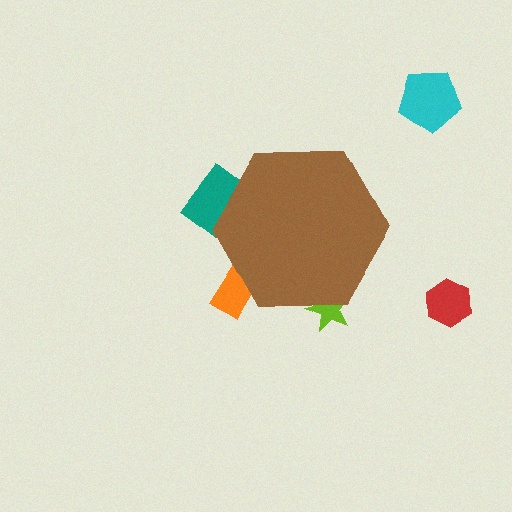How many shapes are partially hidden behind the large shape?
3 shapes are partially hidden.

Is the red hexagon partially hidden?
No, the red hexagon is fully visible.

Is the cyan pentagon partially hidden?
No, the cyan pentagon is fully visible.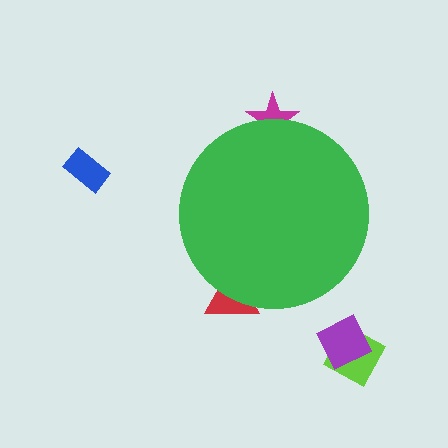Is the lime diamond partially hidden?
No, the lime diamond is fully visible.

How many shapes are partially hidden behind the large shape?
2 shapes are partially hidden.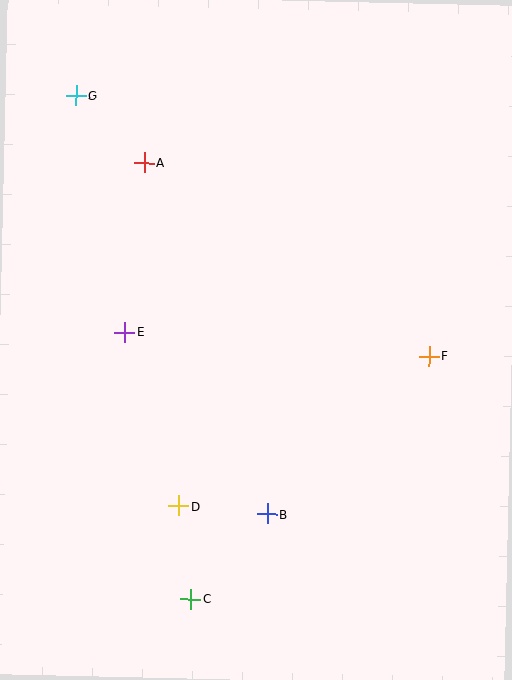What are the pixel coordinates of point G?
Point G is at (76, 95).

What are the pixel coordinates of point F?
Point F is at (429, 356).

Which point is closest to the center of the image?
Point E at (125, 332) is closest to the center.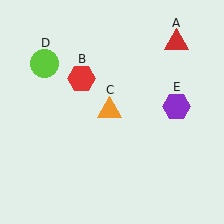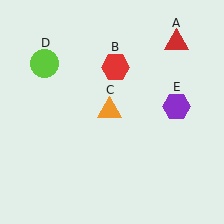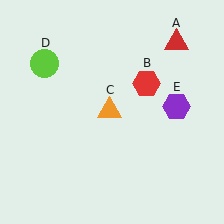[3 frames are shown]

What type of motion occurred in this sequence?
The red hexagon (object B) rotated clockwise around the center of the scene.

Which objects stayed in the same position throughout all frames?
Red triangle (object A) and orange triangle (object C) and lime circle (object D) and purple hexagon (object E) remained stationary.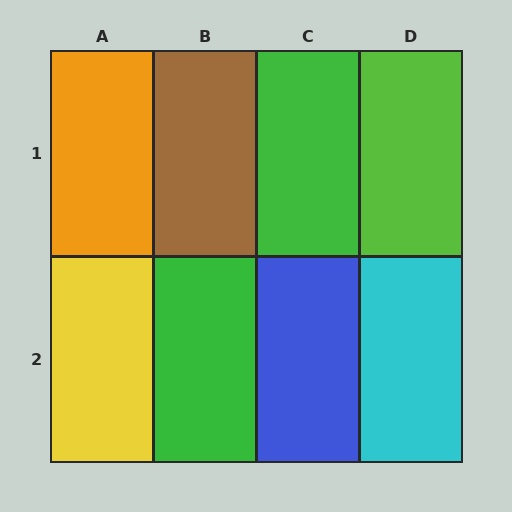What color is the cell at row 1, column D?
Lime.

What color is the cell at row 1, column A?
Orange.